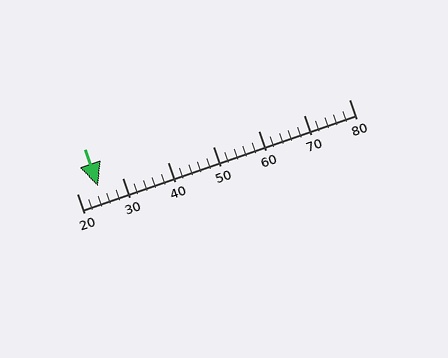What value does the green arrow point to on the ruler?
The green arrow points to approximately 25.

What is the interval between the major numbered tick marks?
The major tick marks are spaced 10 units apart.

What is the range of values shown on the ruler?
The ruler shows values from 20 to 80.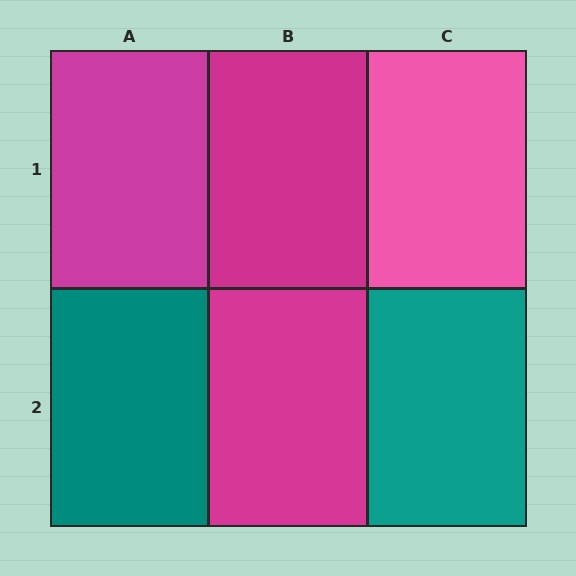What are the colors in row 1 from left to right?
Magenta, magenta, pink.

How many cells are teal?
2 cells are teal.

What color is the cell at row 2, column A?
Teal.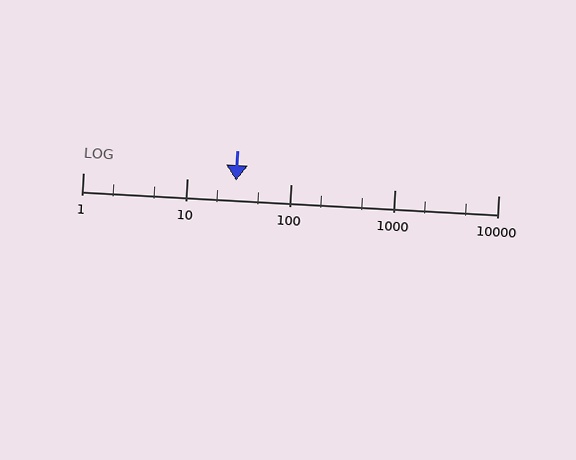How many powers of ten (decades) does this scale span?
The scale spans 4 decades, from 1 to 10000.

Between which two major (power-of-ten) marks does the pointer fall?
The pointer is between 10 and 100.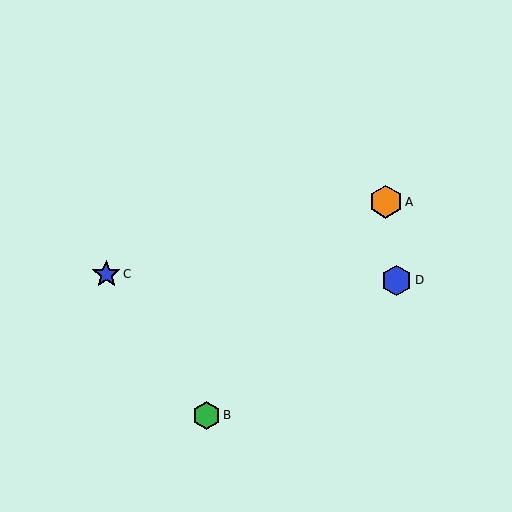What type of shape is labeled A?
Shape A is an orange hexagon.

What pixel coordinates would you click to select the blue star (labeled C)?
Click at (106, 274) to select the blue star C.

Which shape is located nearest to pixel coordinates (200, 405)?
The green hexagon (labeled B) at (206, 415) is nearest to that location.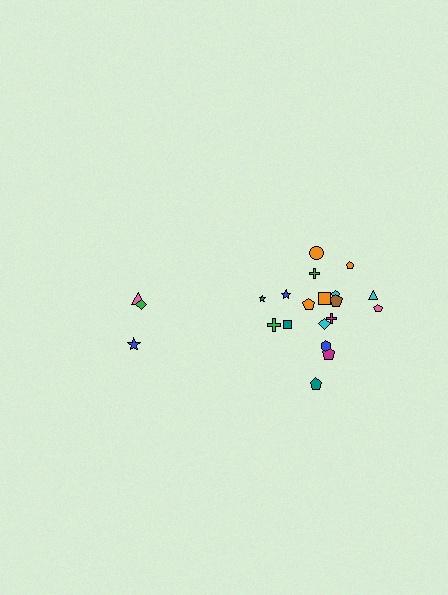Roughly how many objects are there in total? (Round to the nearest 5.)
Roughly 20 objects in total.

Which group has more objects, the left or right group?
The right group.